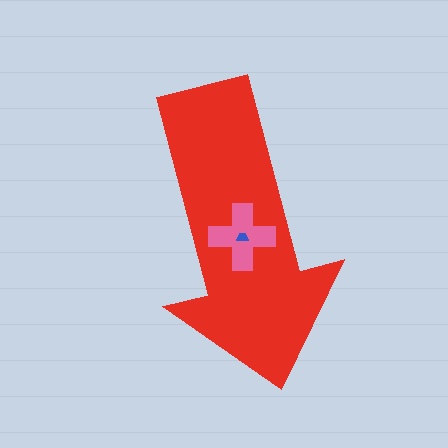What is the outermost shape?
The red arrow.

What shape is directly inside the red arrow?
The pink cross.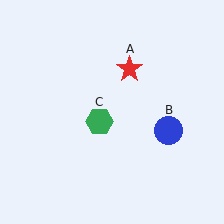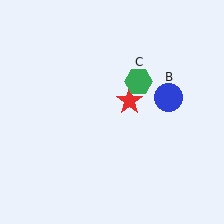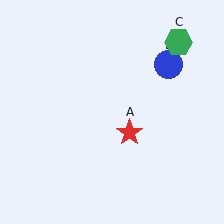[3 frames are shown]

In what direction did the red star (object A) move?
The red star (object A) moved down.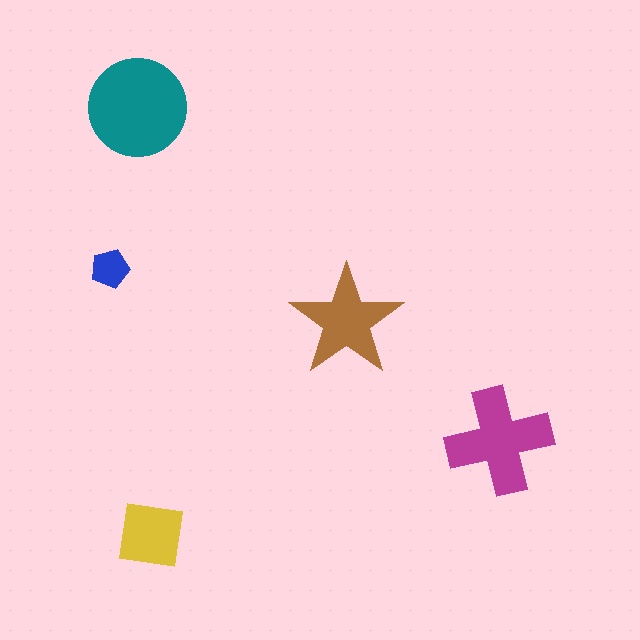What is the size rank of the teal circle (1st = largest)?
1st.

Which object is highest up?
The teal circle is topmost.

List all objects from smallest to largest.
The blue pentagon, the yellow square, the brown star, the magenta cross, the teal circle.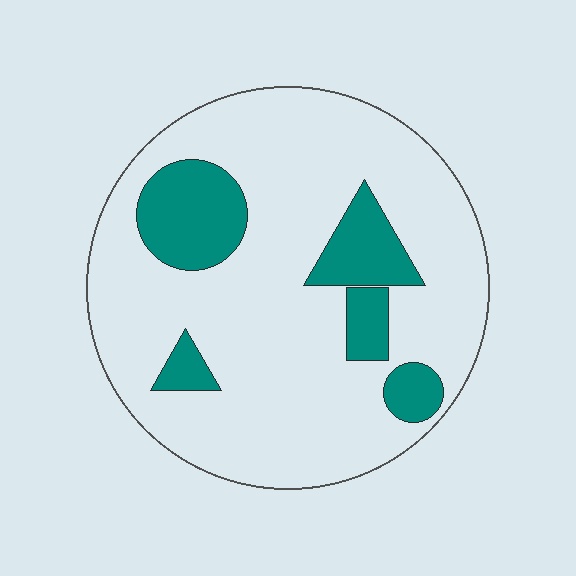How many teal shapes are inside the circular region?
5.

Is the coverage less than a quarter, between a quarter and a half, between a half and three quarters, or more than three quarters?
Less than a quarter.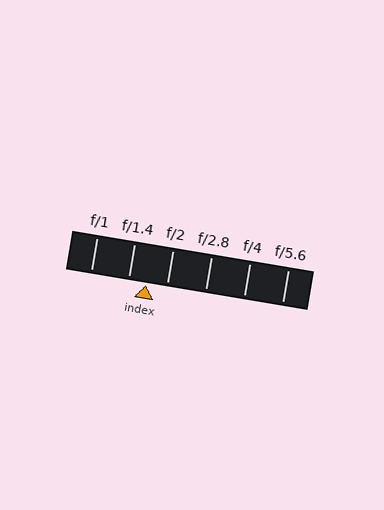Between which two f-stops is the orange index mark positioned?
The index mark is between f/1.4 and f/2.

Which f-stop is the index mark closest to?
The index mark is closest to f/1.4.